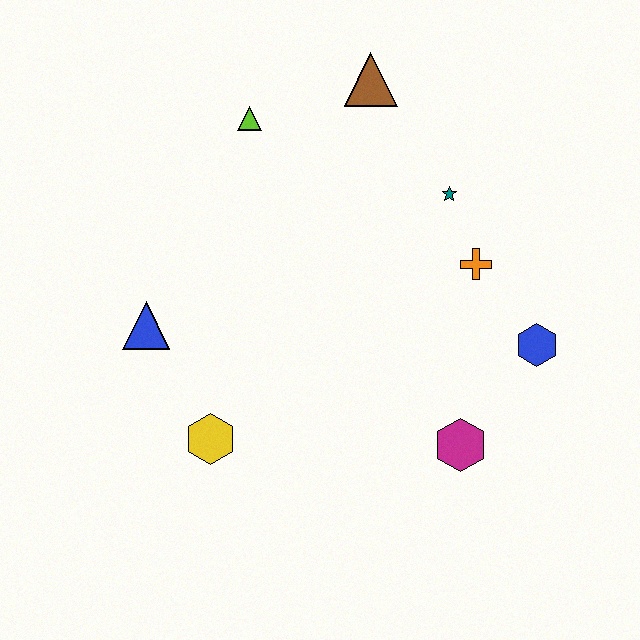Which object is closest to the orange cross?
The teal star is closest to the orange cross.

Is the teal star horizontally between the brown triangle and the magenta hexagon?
Yes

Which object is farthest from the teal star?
The yellow hexagon is farthest from the teal star.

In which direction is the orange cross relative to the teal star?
The orange cross is below the teal star.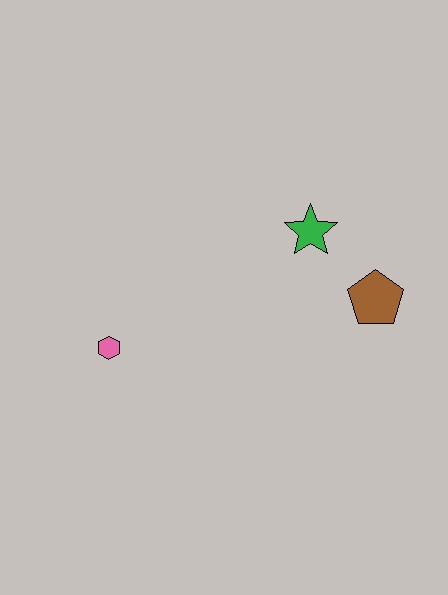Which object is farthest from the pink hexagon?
The brown pentagon is farthest from the pink hexagon.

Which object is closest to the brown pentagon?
The green star is closest to the brown pentagon.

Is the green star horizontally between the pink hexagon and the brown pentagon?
Yes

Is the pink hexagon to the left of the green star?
Yes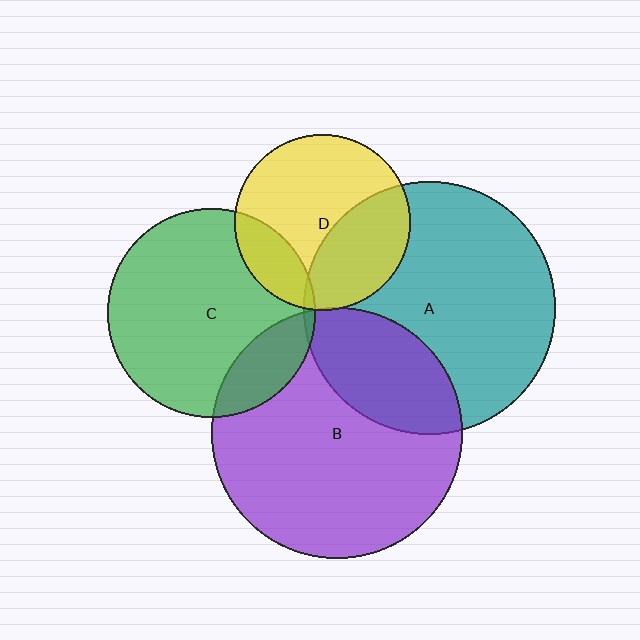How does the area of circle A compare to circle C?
Approximately 1.5 times.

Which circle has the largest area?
Circle A (teal).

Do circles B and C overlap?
Yes.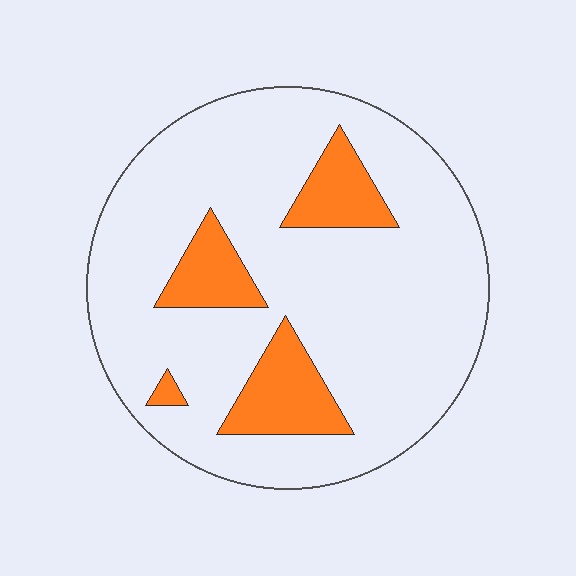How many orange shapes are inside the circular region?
4.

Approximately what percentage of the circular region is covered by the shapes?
Approximately 15%.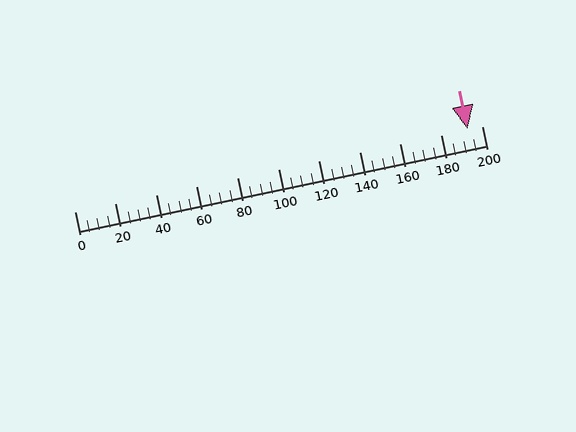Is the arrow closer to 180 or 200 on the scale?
The arrow is closer to 200.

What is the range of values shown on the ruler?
The ruler shows values from 0 to 200.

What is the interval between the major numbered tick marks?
The major tick marks are spaced 20 units apart.